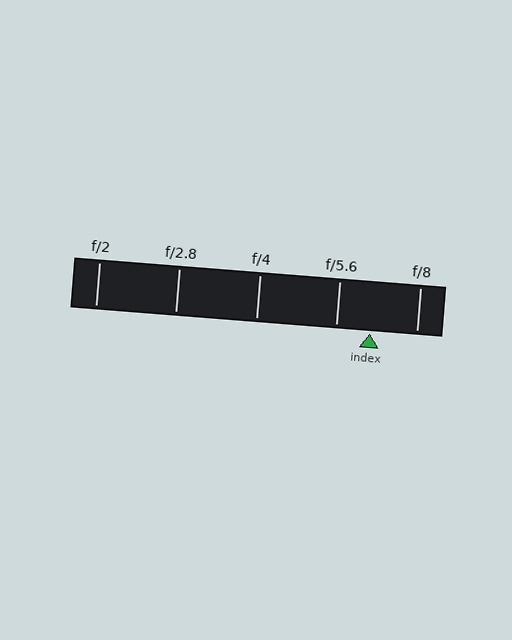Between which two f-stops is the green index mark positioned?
The index mark is between f/5.6 and f/8.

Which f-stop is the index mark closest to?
The index mark is closest to f/5.6.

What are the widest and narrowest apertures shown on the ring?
The widest aperture shown is f/2 and the narrowest is f/8.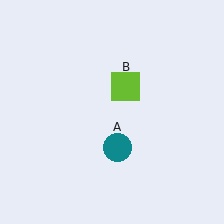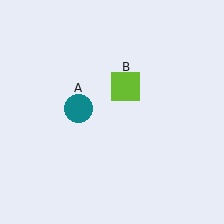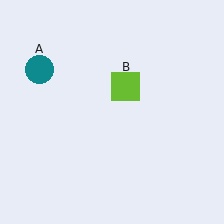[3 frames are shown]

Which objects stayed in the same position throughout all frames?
Lime square (object B) remained stationary.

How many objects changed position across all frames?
1 object changed position: teal circle (object A).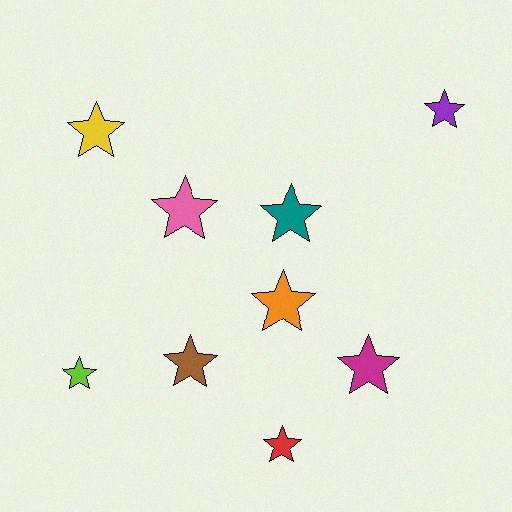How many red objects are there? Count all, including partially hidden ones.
There is 1 red object.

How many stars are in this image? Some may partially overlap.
There are 9 stars.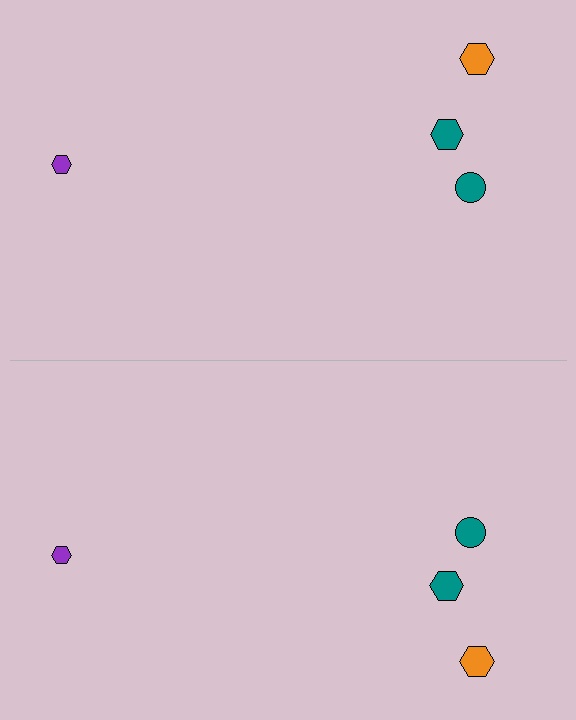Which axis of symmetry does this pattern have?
The pattern has a horizontal axis of symmetry running through the center of the image.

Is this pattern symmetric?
Yes, this pattern has bilateral (reflection) symmetry.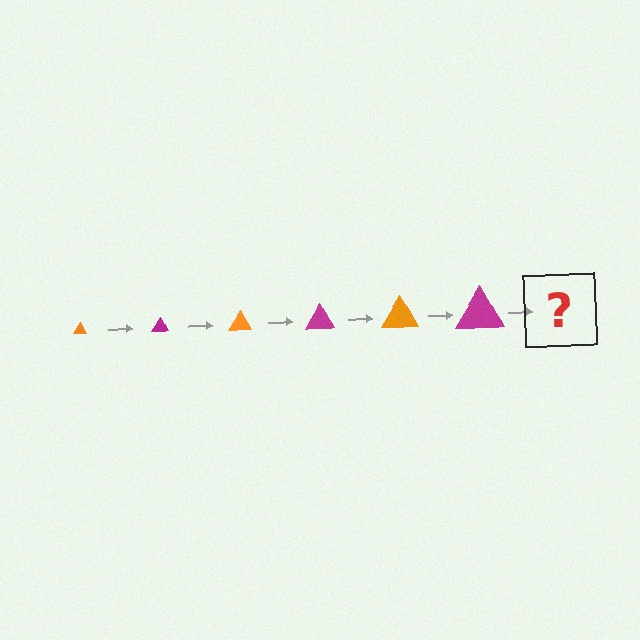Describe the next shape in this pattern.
It should be an orange triangle, larger than the previous one.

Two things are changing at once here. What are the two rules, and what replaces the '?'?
The two rules are that the triangle grows larger each step and the color cycles through orange and magenta. The '?' should be an orange triangle, larger than the previous one.